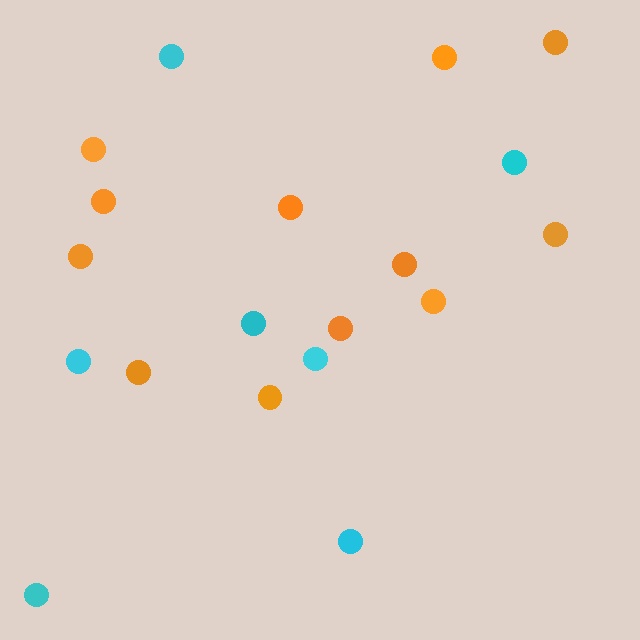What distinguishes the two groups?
There are 2 groups: one group of cyan circles (7) and one group of orange circles (12).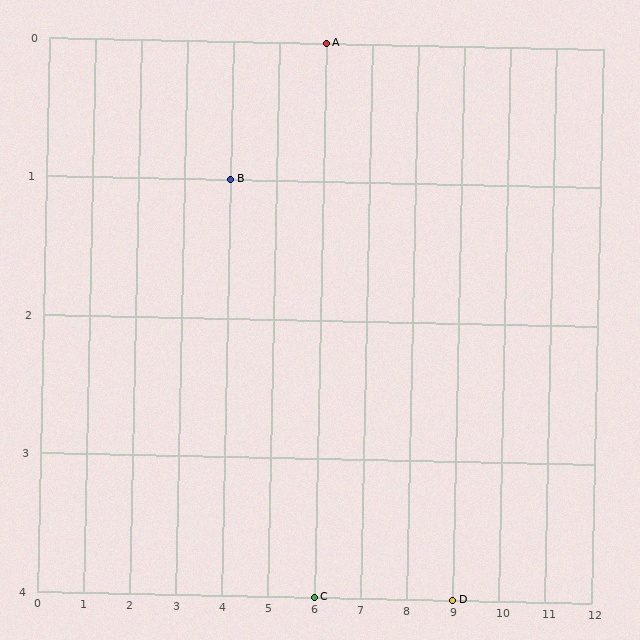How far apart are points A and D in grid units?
Points A and D are 3 columns and 4 rows apart (about 5.0 grid units diagonally).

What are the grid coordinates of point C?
Point C is at grid coordinates (6, 4).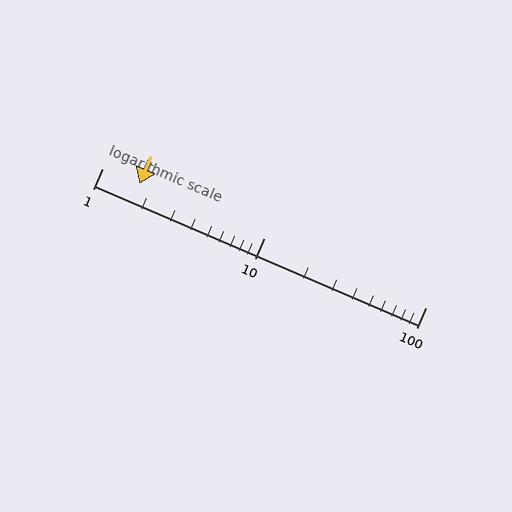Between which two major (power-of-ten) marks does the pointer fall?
The pointer is between 1 and 10.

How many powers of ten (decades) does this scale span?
The scale spans 2 decades, from 1 to 100.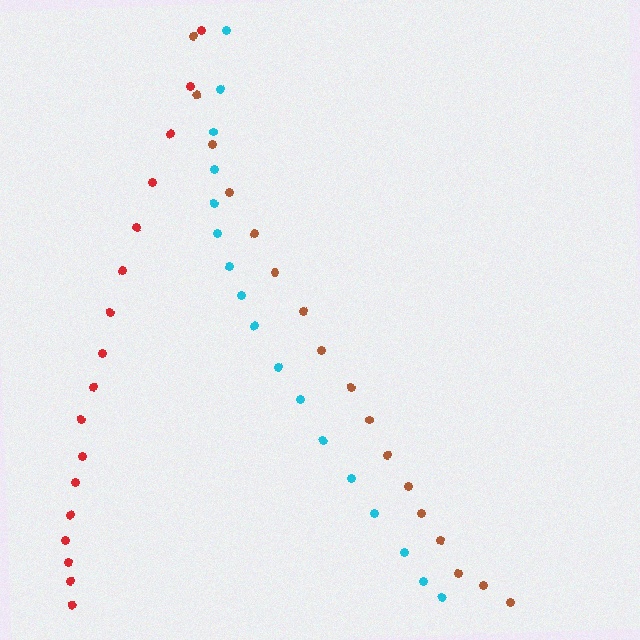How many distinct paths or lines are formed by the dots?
There are 3 distinct paths.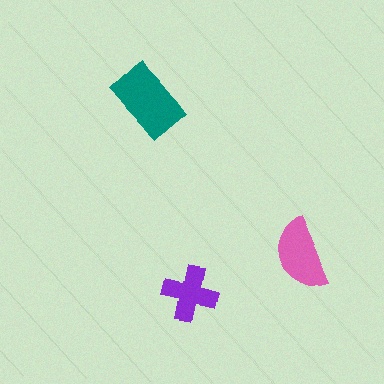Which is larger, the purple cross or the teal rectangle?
The teal rectangle.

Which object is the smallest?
The purple cross.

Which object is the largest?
The teal rectangle.